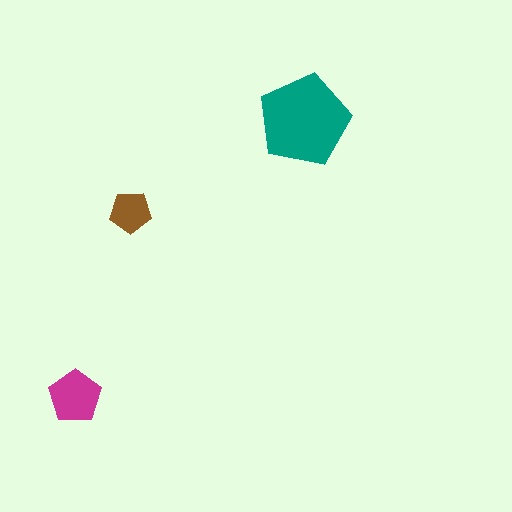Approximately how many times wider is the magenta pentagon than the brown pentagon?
About 1.5 times wider.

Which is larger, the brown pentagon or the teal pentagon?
The teal one.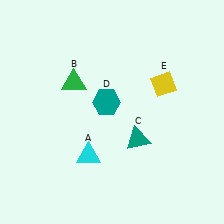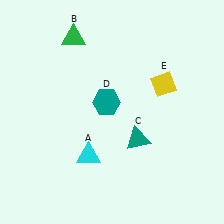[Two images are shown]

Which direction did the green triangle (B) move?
The green triangle (B) moved up.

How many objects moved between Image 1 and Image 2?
1 object moved between the two images.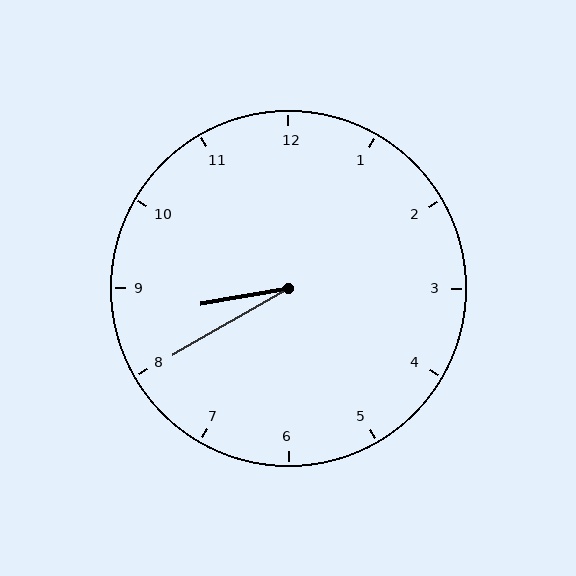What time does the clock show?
8:40.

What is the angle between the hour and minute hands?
Approximately 20 degrees.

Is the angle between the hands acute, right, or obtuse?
It is acute.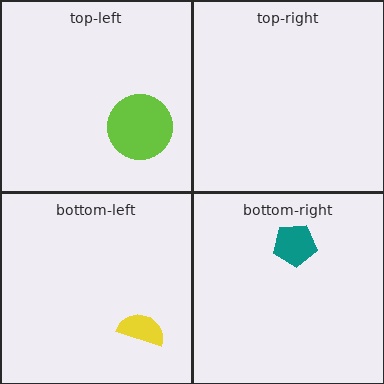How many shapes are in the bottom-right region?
1.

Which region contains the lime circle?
The top-left region.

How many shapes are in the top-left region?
1.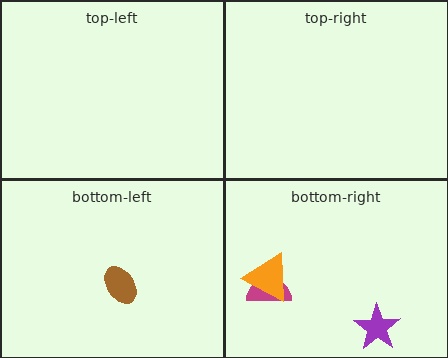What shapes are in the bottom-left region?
The brown ellipse.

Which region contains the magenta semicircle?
The bottom-right region.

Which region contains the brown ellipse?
The bottom-left region.